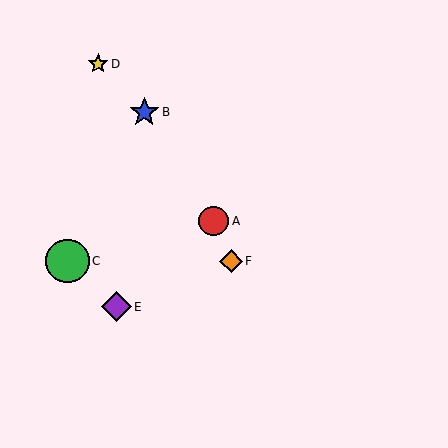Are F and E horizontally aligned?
No, F is at y≈261 and E is at y≈307.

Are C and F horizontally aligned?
Yes, both are at y≈261.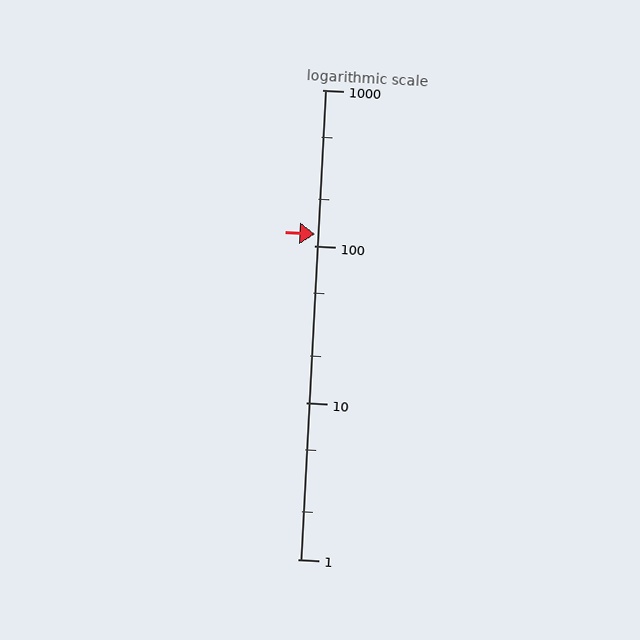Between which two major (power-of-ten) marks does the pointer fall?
The pointer is between 100 and 1000.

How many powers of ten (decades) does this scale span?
The scale spans 3 decades, from 1 to 1000.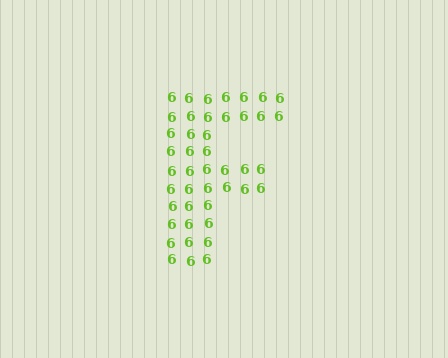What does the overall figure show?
The overall figure shows the letter F.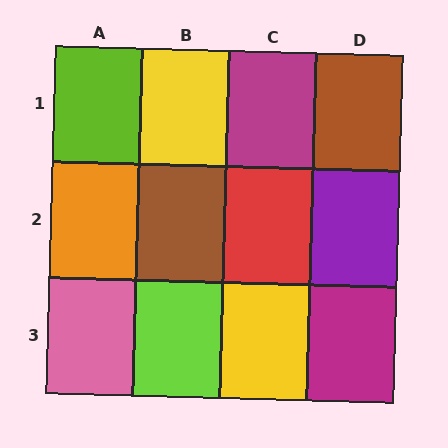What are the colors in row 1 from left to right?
Lime, yellow, magenta, brown.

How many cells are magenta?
2 cells are magenta.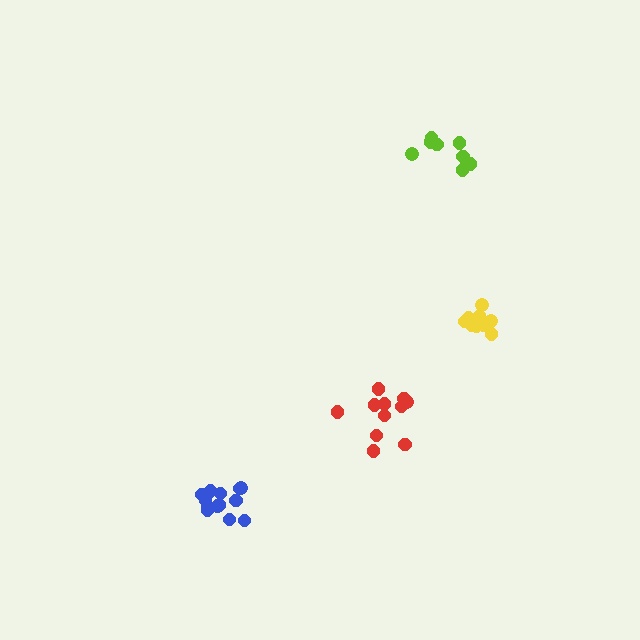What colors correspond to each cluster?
The clusters are colored: yellow, blue, lime, red.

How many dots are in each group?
Group 1: 10 dots, Group 2: 13 dots, Group 3: 8 dots, Group 4: 11 dots (42 total).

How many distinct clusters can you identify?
There are 4 distinct clusters.